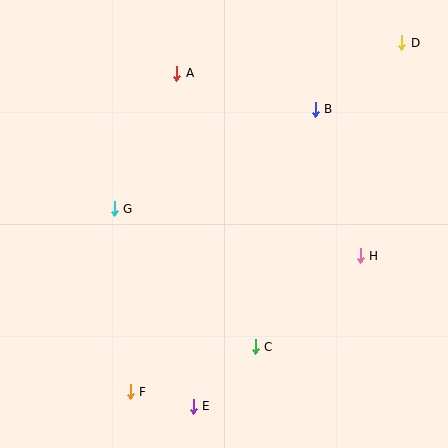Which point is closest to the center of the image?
Point G at (114, 209) is closest to the center.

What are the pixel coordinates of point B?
Point B is at (315, 109).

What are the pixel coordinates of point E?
Point E is at (193, 406).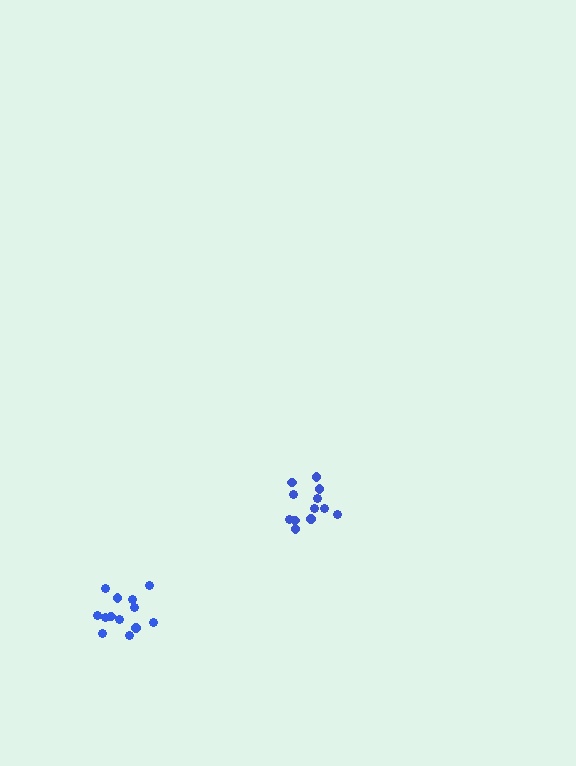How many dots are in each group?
Group 1: 12 dots, Group 2: 13 dots (25 total).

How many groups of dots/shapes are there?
There are 2 groups.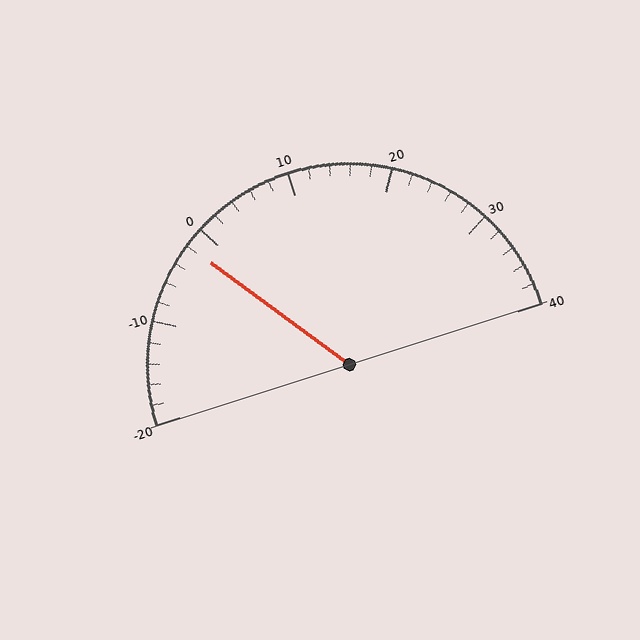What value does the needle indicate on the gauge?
The needle indicates approximately -2.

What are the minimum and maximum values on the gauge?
The gauge ranges from -20 to 40.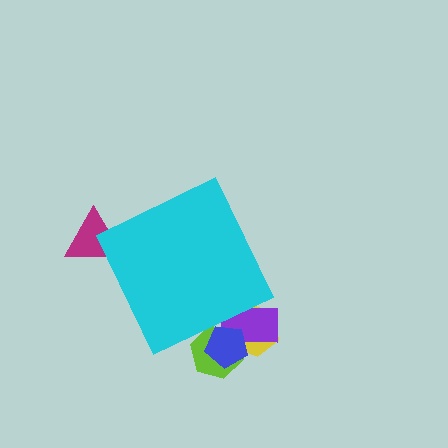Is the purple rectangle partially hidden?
Yes, the purple rectangle is partially hidden behind the cyan diamond.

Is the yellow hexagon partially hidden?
Yes, the yellow hexagon is partially hidden behind the cyan diamond.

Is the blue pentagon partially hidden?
Yes, the blue pentagon is partially hidden behind the cyan diamond.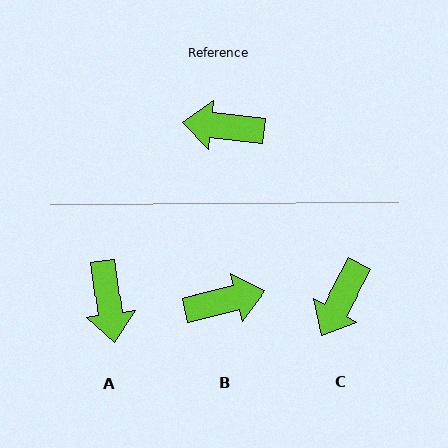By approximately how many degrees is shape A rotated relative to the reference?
Approximately 104 degrees counter-clockwise.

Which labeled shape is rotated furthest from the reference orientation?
B, about 161 degrees away.